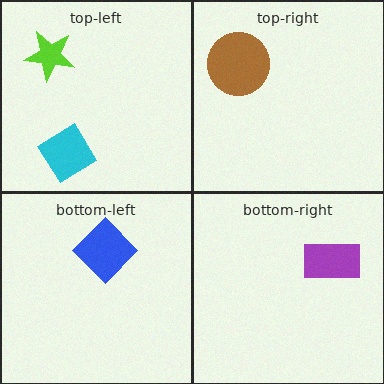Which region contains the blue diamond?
The bottom-left region.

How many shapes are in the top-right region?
1.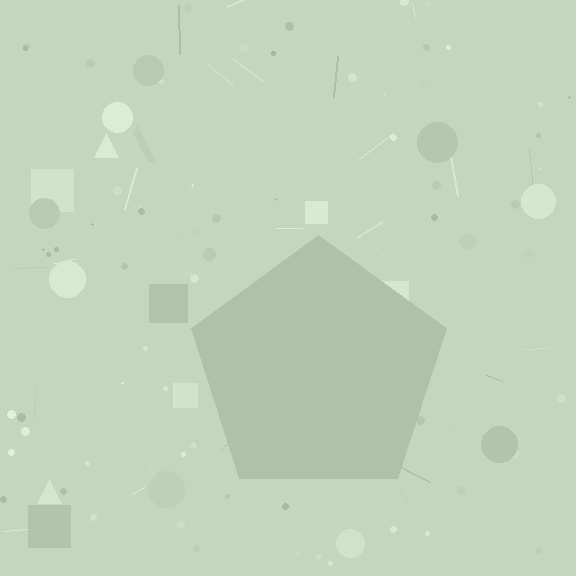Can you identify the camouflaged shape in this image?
The camouflaged shape is a pentagon.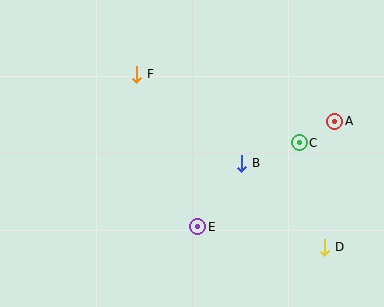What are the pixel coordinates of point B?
Point B is at (242, 163).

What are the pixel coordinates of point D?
Point D is at (325, 247).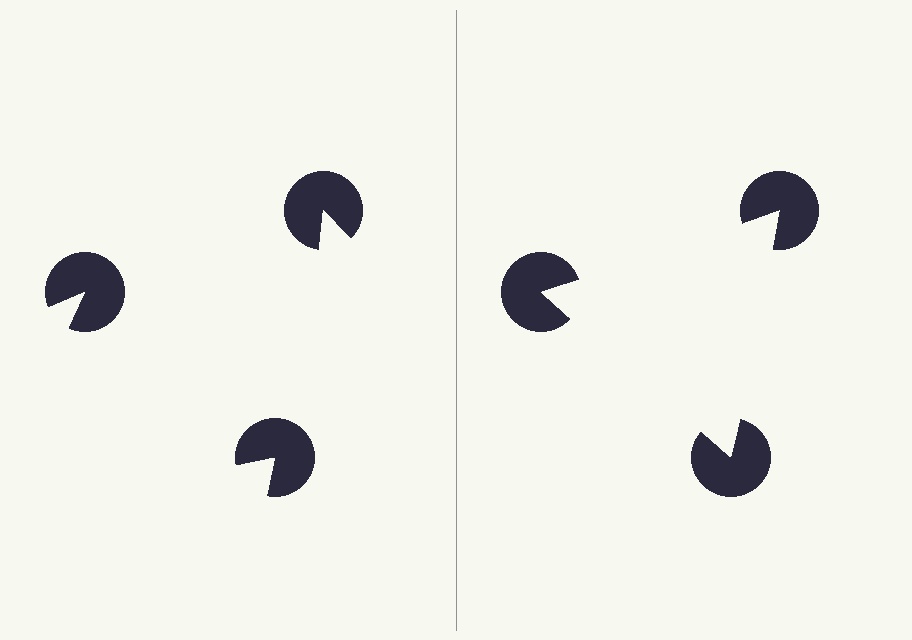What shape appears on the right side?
An illusory triangle.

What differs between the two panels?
The pac-man discs are positioned identically on both sides; only the wedge orientations differ. On the right they align to a triangle; on the left they are misaligned.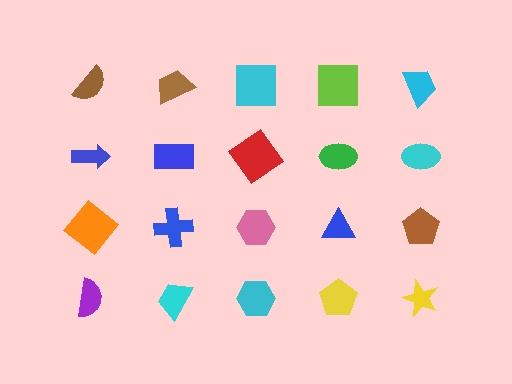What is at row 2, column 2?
A blue rectangle.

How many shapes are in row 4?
5 shapes.